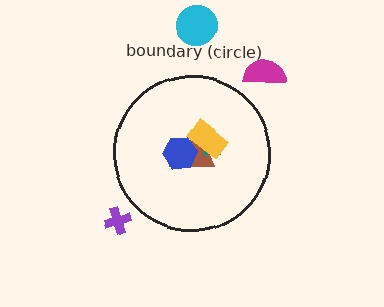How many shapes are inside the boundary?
4 inside, 3 outside.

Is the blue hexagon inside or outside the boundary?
Inside.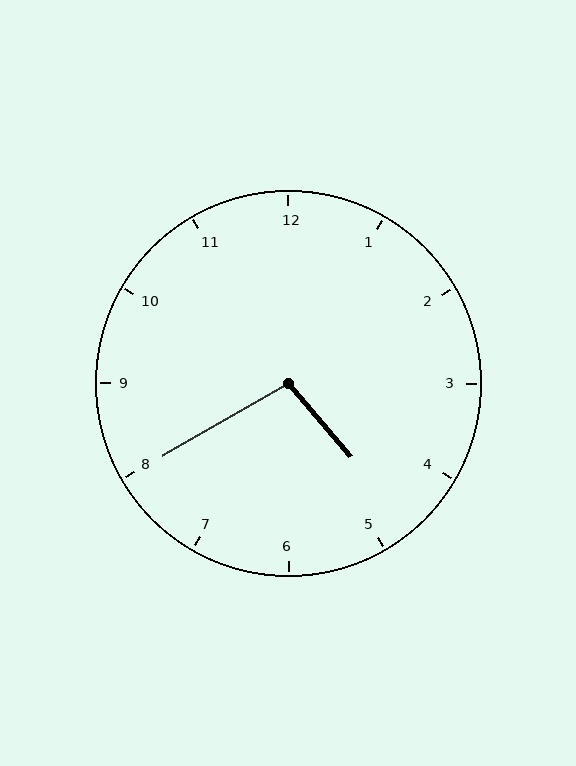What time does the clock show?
4:40.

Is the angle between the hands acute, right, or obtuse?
It is obtuse.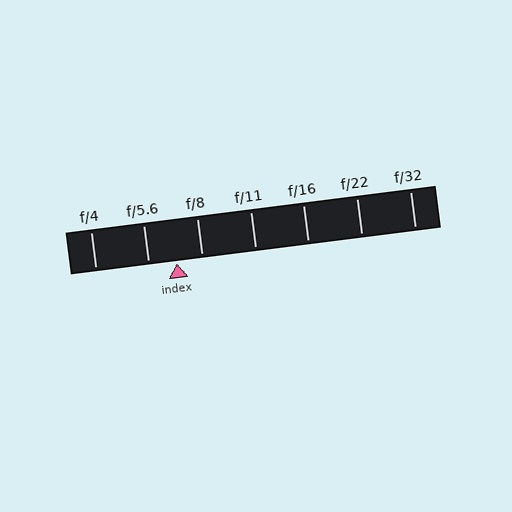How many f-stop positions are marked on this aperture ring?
There are 7 f-stop positions marked.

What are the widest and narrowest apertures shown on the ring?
The widest aperture shown is f/4 and the narrowest is f/32.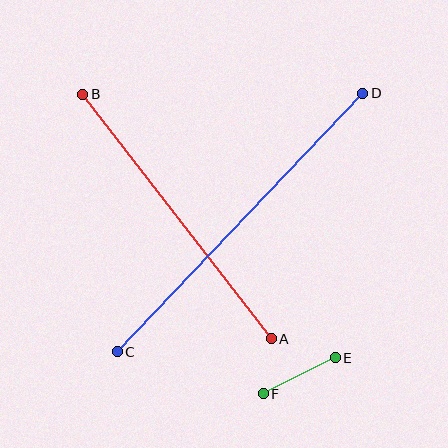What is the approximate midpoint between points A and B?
The midpoint is at approximately (177, 217) pixels.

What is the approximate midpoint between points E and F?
The midpoint is at approximately (299, 376) pixels.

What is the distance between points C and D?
The distance is approximately 356 pixels.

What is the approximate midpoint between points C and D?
The midpoint is at approximately (240, 222) pixels.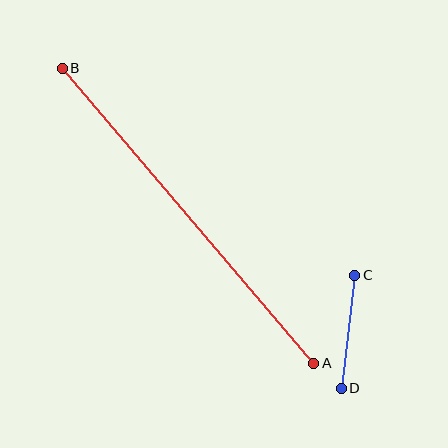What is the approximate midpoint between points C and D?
The midpoint is at approximately (348, 332) pixels.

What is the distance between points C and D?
The distance is approximately 114 pixels.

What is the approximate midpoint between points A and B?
The midpoint is at approximately (188, 216) pixels.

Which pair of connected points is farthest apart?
Points A and B are farthest apart.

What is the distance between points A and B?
The distance is approximately 388 pixels.